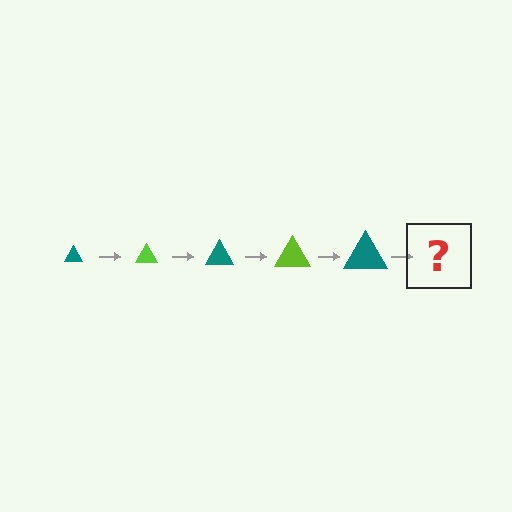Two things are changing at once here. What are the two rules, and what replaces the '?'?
The two rules are that the triangle grows larger each step and the color cycles through teal and lime. The '?' should be a lime triangle, larger than the previous one.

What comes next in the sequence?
The next element should be a lime triangle, larger than the previous one.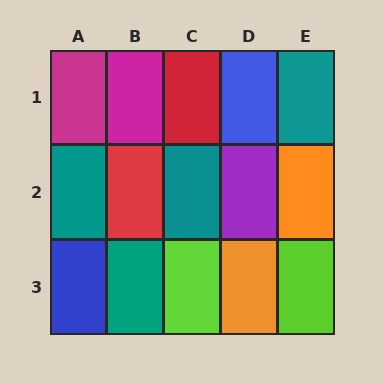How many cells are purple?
1 cell is purple.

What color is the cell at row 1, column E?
Teal.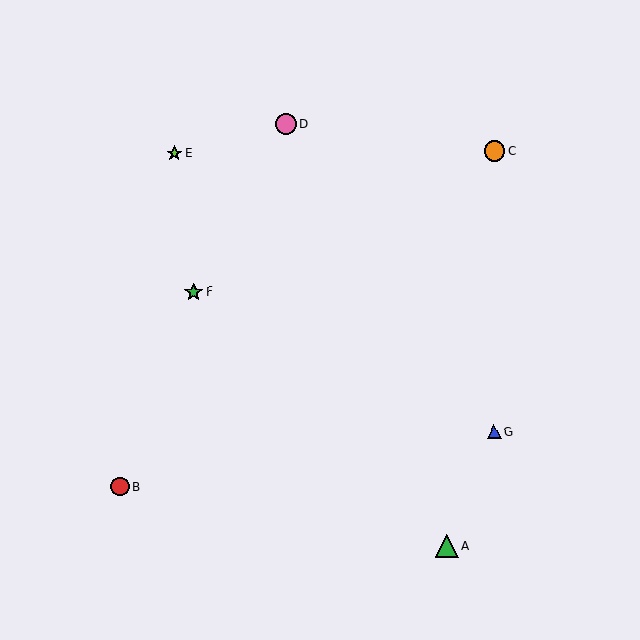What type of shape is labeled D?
Shape D is a pink circle.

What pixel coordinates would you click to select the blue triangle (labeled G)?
Click at (494, 432) to select the blue triangle G.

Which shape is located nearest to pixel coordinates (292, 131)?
The pink circle (labeled D) at (286, 124) is nearest to that location.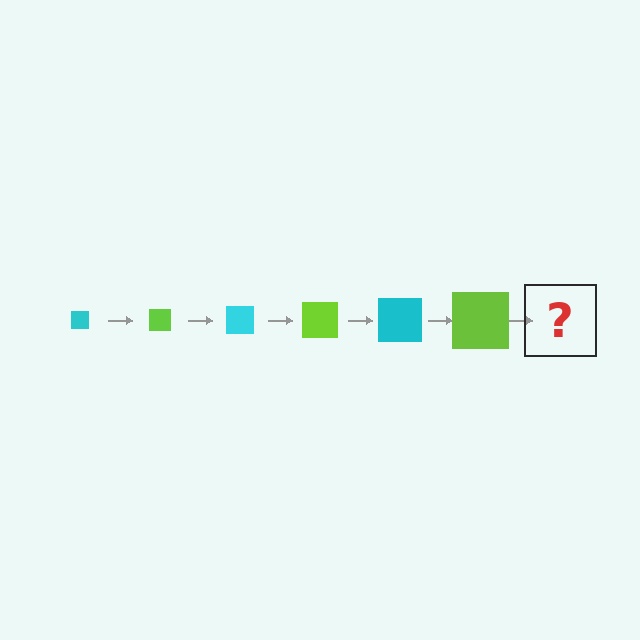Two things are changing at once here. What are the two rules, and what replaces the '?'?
The two rules are that the square grows larger each step and the color cycles through cyan and lime. The '?' should be a cyan square, larger than the previous one.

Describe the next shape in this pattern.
It should be a cyan square, larger than the previous one.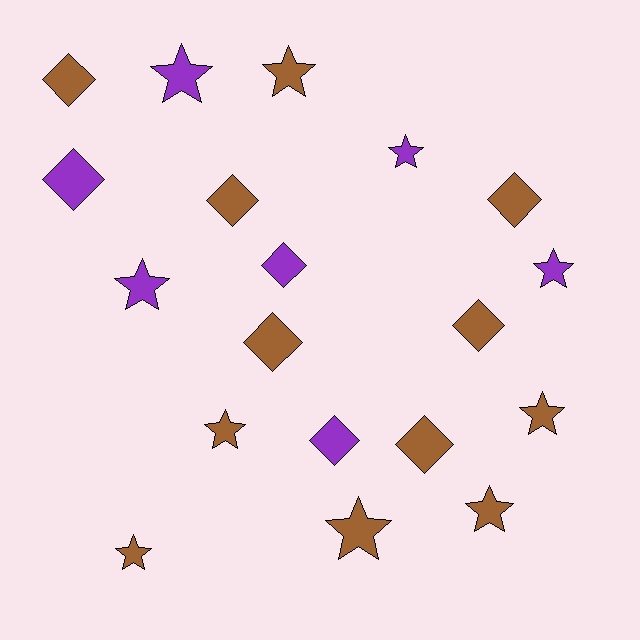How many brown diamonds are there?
There are 6 brown diamonds.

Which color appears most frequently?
Brown, with 12 objects.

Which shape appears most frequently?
Star, with 10 objects.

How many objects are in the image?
There are 19 objects.